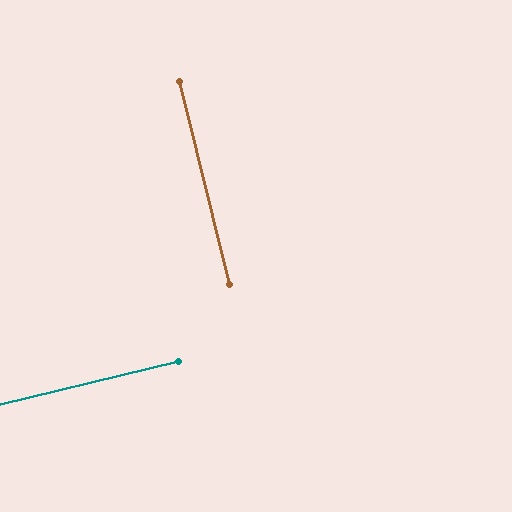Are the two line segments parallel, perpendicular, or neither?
Perpendicular — they meet at approximately 90°.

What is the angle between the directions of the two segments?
Approximately 90 degrees.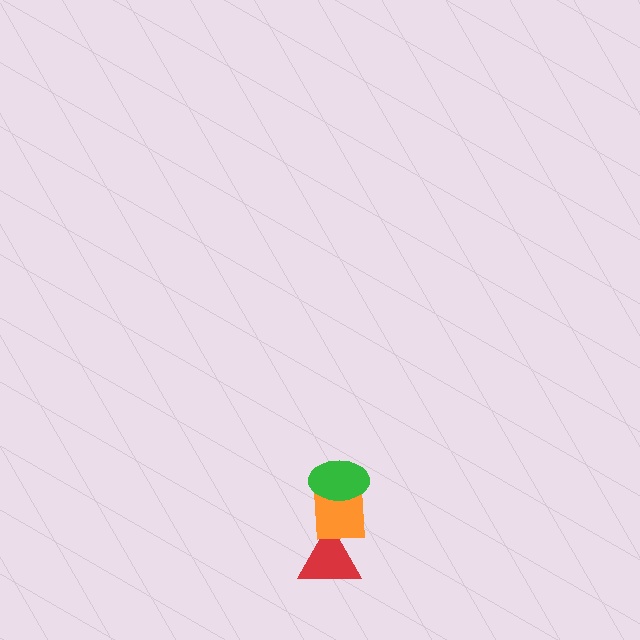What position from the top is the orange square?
The orange square is 2nd from the top.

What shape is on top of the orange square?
The green ellipse is on top of the orange square.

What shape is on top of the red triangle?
The orange square is on top of the red triangle.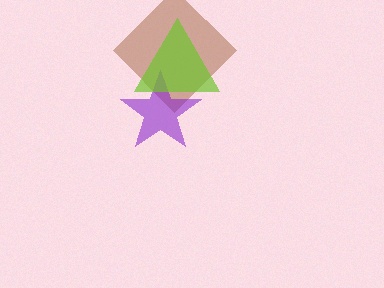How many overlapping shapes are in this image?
There are 3 overlapping shapes in the image.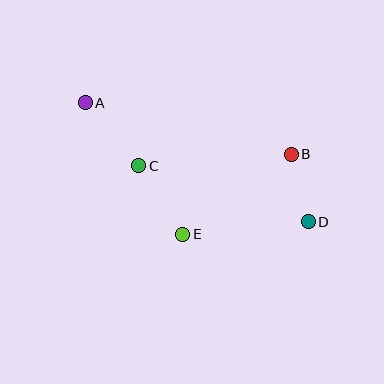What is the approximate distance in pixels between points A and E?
The distance between A and E is approximately 164 pixels.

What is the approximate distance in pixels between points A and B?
The distance between A and B is approximately 212 pixels.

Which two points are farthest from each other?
Points A and D are farthest from each other.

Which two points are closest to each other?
Points B and D are closest to each other.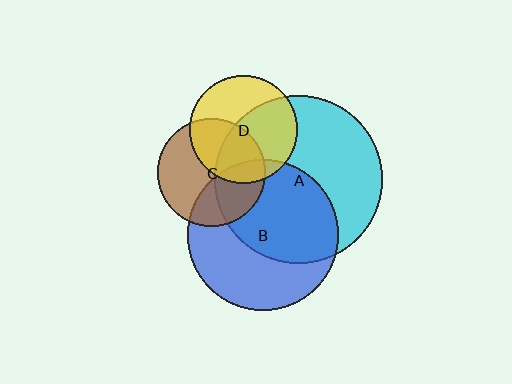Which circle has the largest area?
Circle A (cyan).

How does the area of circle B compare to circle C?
Approximately 2.0 times.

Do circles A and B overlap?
Yes.